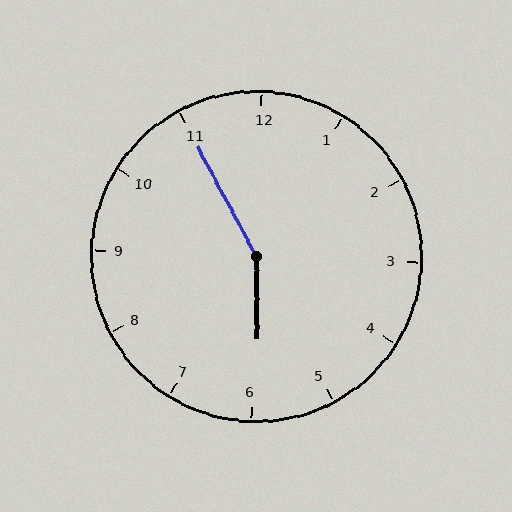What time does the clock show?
5:55.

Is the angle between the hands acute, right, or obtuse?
It is obtuse.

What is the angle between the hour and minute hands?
Approximately 152 degrees.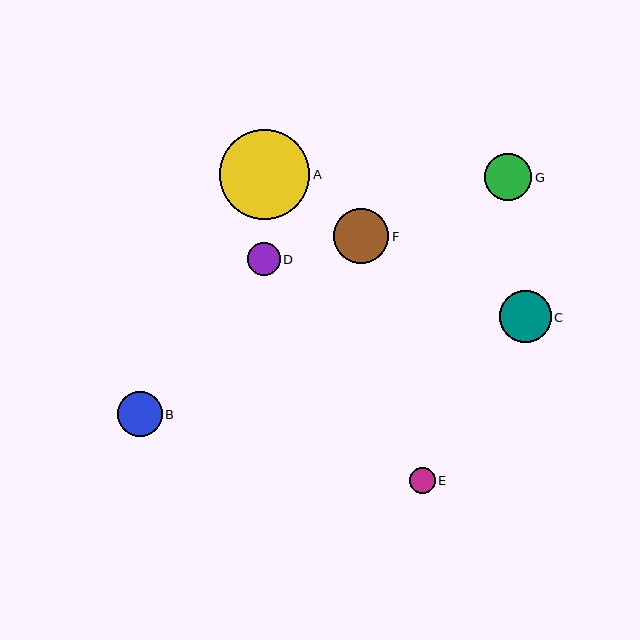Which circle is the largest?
Circle A is the largest with a size of approximately 90 pixels.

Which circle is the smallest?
Circle E is the smallest with a size of approximately 25 pixels.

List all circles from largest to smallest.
From largest to smallest: A, F, C, G, B, D, E.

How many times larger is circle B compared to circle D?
Circle B is approximately 1.4 times the size of circle D.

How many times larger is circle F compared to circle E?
Circle F is approximately 2.2 times the size of circle E.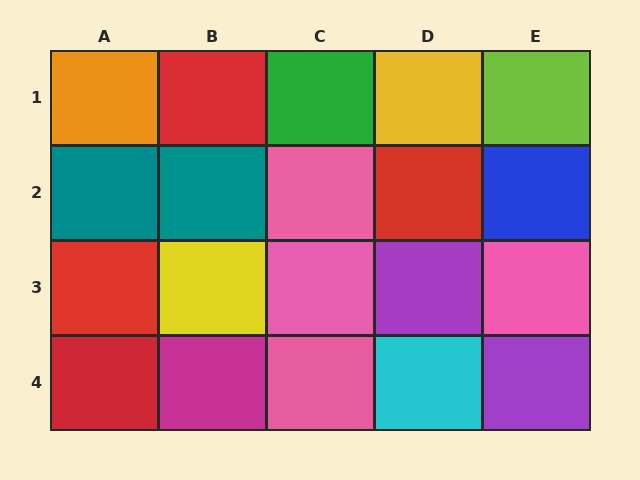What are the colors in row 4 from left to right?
Red, magenta, pink, cyan, purple.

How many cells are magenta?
1 cell is magenta.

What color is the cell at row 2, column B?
Teal.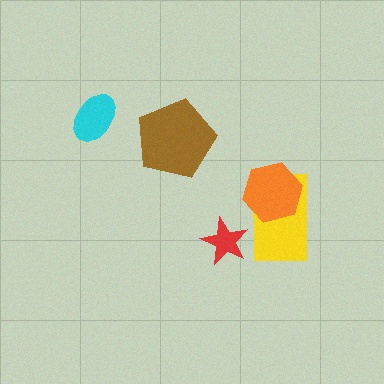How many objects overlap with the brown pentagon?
0 objects overlap with the brown pentagon.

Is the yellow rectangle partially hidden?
Yes, it is partially covered by another shape.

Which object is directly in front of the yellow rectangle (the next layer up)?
The red star is directly in front of the yellow rectangle.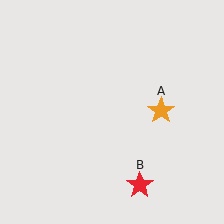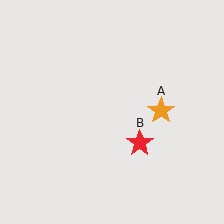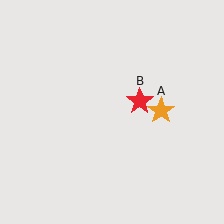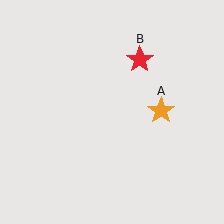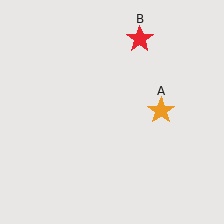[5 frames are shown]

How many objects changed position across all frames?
1 object changed position: red star (object B).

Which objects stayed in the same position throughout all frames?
Orange star (object A) remained stationary.